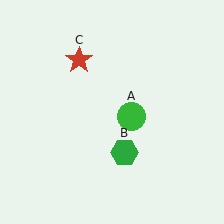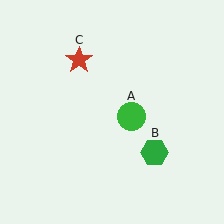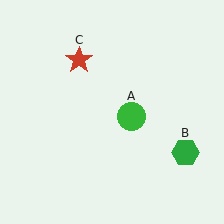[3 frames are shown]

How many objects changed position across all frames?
1 object changed position: green hexagon (object B).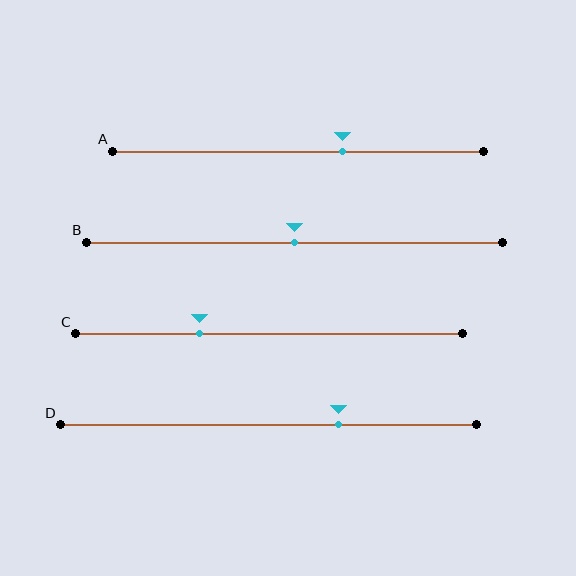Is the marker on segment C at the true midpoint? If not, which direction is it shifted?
No, the marker on segment C is shifted to the left by about 18% of the segment length.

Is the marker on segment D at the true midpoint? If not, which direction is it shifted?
No, the marker on segment D is shifted to the right by about 17% of the segment length.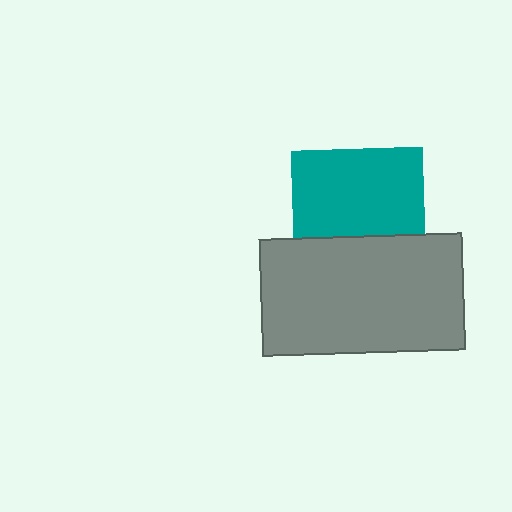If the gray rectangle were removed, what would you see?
You would see the complete teal square.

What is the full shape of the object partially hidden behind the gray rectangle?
The partially hidden object is a teal square.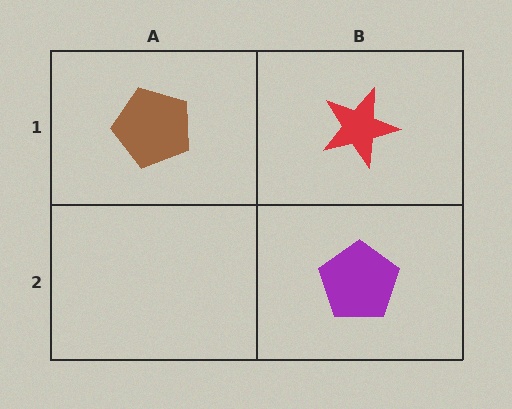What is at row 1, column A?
A brown pentagon.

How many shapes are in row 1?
2 shapes.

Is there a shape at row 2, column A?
No, that cell is empty.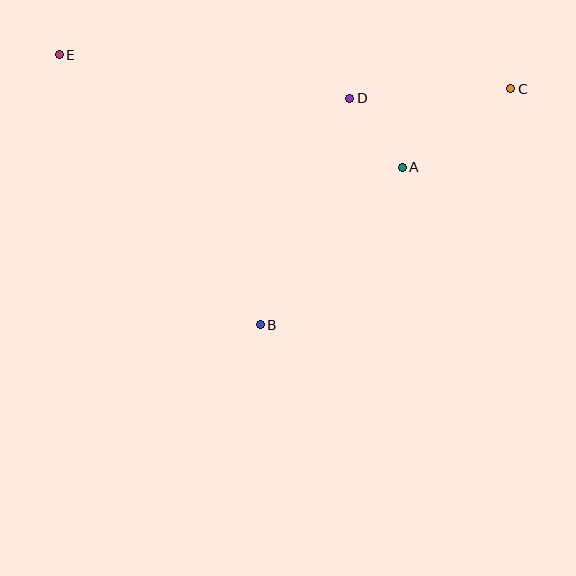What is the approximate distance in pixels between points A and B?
The distance between A and B is approximately 212 pixels.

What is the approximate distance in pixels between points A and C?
The distance between A and C is approximately 134 pixels.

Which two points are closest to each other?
Points A and D are closest to each other.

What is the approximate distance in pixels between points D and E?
The distance between D and E is approximately 293 pixels.